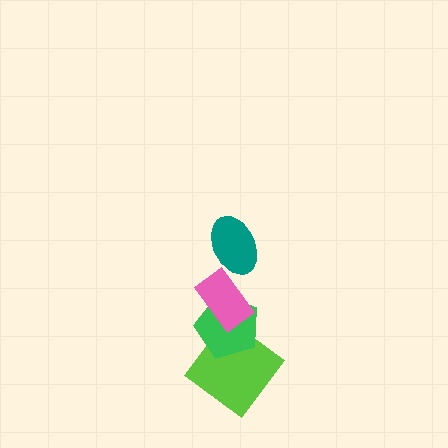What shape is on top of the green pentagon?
The pink rectangle is on top of the green pentagon.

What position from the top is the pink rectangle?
The pink rectangle is 2nd from the top.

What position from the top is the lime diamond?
The lime diamond is 4th from the top.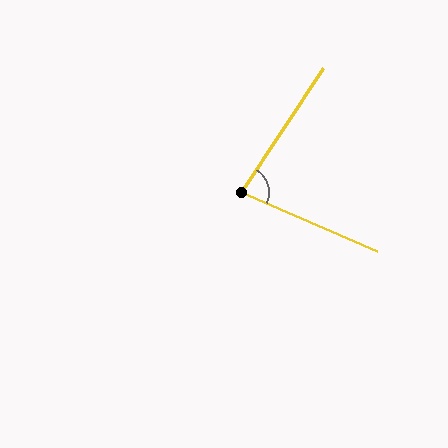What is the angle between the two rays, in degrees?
Approximately 80 degrees.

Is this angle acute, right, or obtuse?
It is acute.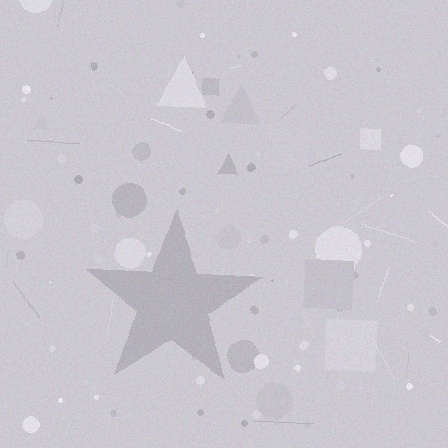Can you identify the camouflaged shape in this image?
The camouflaged shape is a star.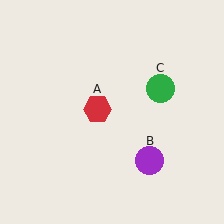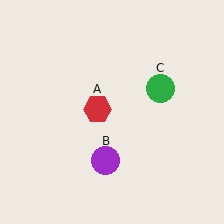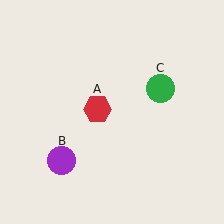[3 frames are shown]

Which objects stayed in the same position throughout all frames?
Red hexagon (object A) and green circle (object C) remained stationary.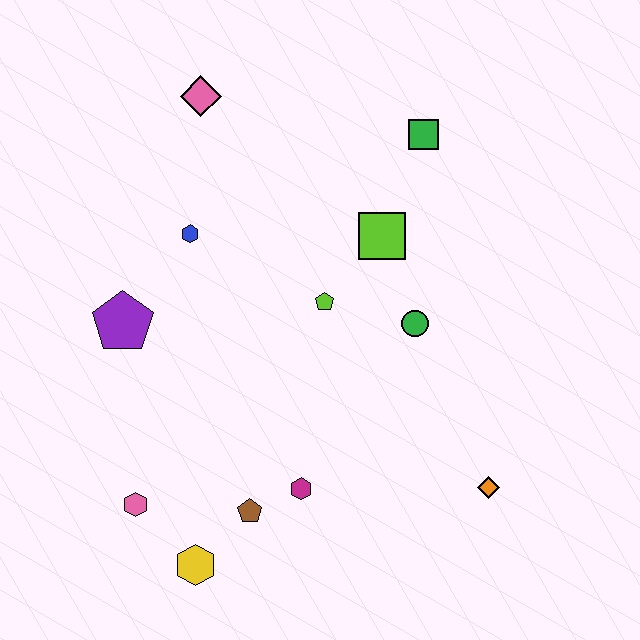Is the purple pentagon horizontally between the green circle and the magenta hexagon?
No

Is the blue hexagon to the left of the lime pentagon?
Yes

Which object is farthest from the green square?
The yellow hexagon is farthest from the green square.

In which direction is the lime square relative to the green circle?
The lime square is above the green circle.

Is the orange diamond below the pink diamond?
Yes